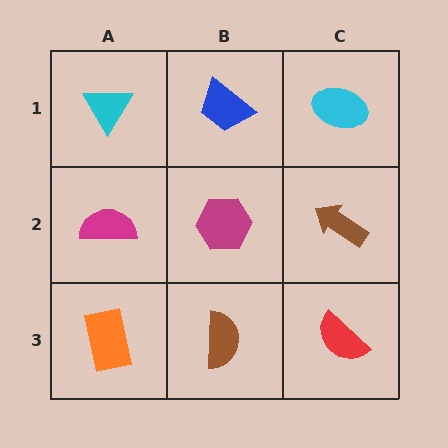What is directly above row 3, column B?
A magenta hexagon.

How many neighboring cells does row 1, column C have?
2.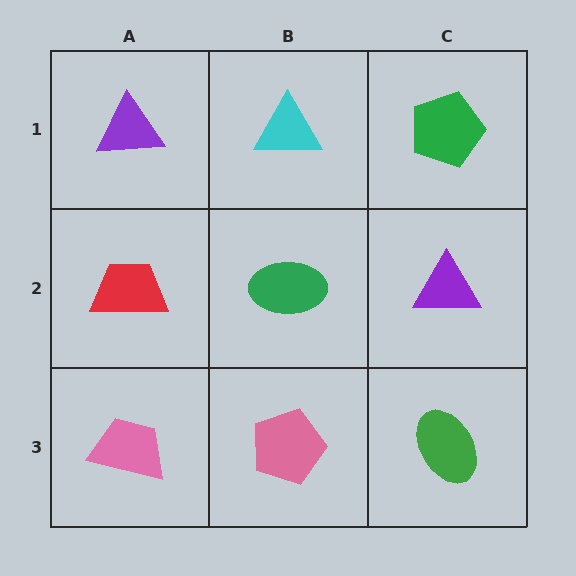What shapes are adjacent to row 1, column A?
A red trapezoid (row 2, column A), a cyan triangle (row 1, column B).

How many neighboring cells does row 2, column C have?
3.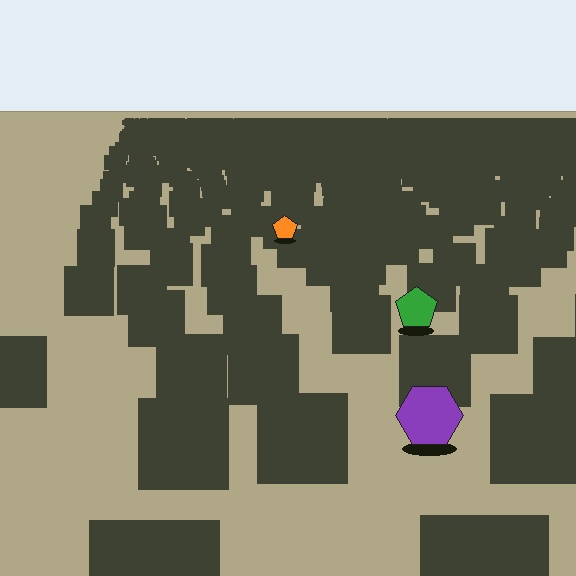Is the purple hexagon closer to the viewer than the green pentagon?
Yes. The purple hexagon is closer — you can tell from the texture gradient: the ground texture is coarser near it.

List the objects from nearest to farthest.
From nearest to farthest: the purple hexagon, the green pentagon, the orange pentagon.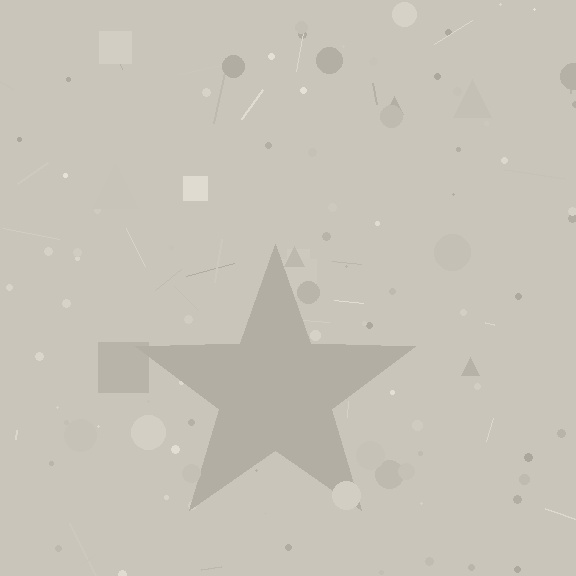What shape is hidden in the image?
A star is hidden in the image.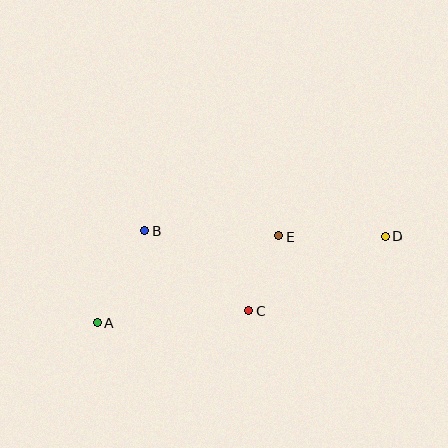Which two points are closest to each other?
Points C and E are closest to each other.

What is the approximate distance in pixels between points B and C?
The distance between B and C is approximately 132 pixels.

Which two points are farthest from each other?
Points A and D are farthest from each other.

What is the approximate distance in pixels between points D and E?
The distance between D and E is approximately 107 pixels.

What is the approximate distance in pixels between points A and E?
The distance between A and E is approximately 201 pixels.